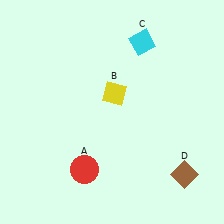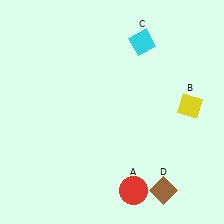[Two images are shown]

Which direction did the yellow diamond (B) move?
The yellow diamond (B) moved right.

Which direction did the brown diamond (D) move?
The brown diamond (D) moved left.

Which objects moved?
The objects that moved are: the red circle (A), the yellow diamond (B), the brown diamond (D).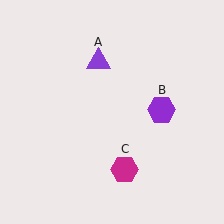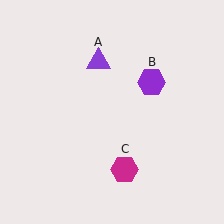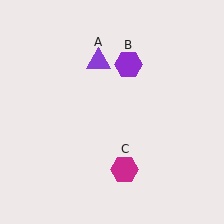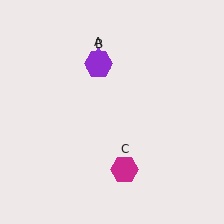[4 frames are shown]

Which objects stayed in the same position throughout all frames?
Purple triangle (object A) and magenta hexagon (object C) remained stationary.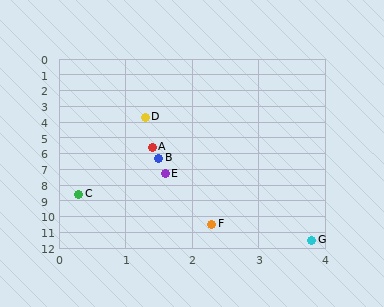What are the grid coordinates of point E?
Point E is at approximately (1.6, 7.3).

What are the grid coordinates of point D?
Point D is at approximately (1.3, 3.7).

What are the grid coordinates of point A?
Point A is at approximately (1.4, 5.6).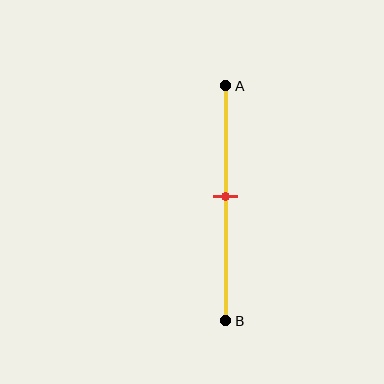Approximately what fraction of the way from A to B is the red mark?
The red mark is approximately 45% of the way from A to B.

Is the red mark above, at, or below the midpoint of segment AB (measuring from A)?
The red mark is approximately at the midpoint of segment AB.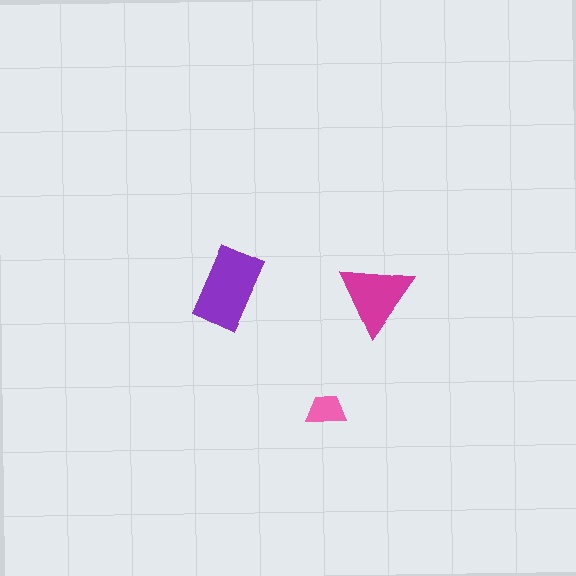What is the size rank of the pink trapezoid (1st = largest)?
3rd.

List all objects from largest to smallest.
The purple rectangle, the magenta triangle, the pink trapezoid.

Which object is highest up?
The purple rectangle is topmost.